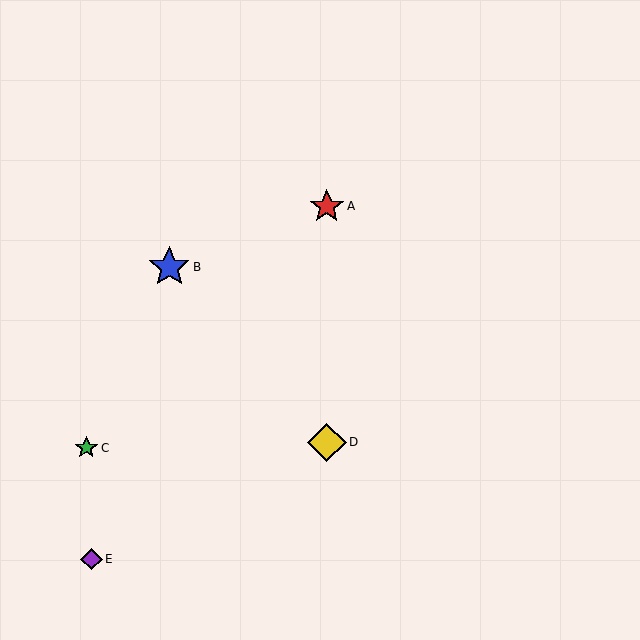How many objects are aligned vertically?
2 objects (A, D) are aligned vertically.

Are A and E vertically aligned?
No, A is at x≈327 and E is at x≈92.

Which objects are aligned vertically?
Objects A, D are aligned vertically.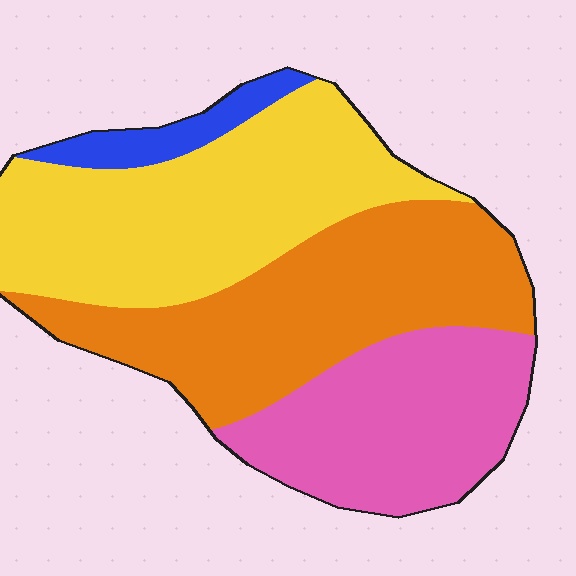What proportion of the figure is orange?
Orange covers about 35% of the figure.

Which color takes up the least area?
Blue, at roughly 5%.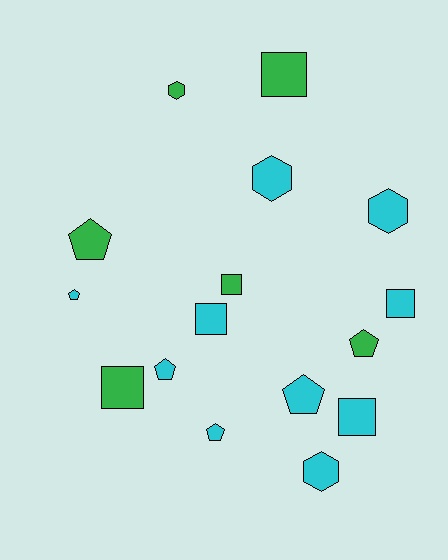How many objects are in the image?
There are 16 objects.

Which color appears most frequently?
Cyan, with 10 objects.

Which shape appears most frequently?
Pentagon, with 6 objects.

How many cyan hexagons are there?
There are 3 cyan hexagons.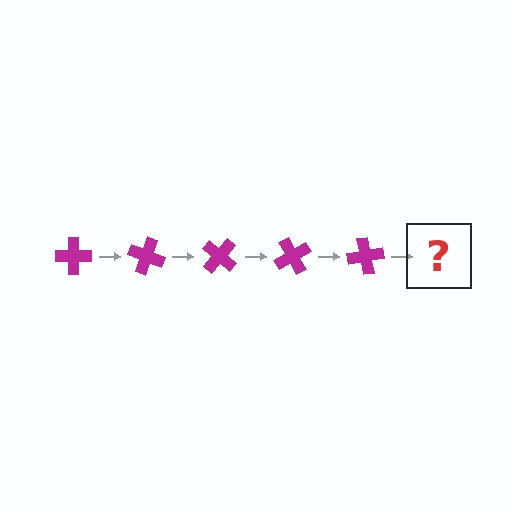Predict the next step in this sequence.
The next step is a magenta cross rotated 100 degrees.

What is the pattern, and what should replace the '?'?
The pattern is that the cross rotates 20 degrees each step. The '?' should be a magenta cross rotated 100 degrees.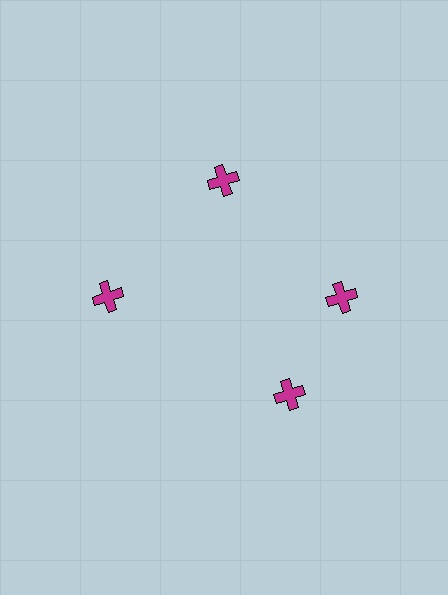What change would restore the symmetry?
The symmetry would be restored by rotating it back into even spacing with its neighbors so that all 4 crosses sit at equal angles and equal distance from the center.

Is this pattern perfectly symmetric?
No. The 4 magenta crosses are arranged in a ring, but one element near the 6 o'clock position is rotated out of alignment along the ring, breaking the 4-fold rotational symmetry.